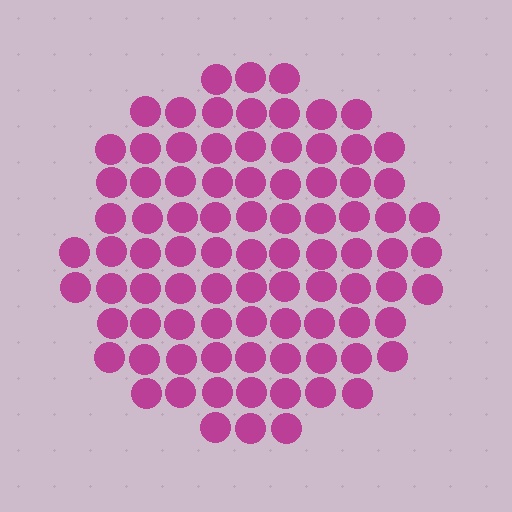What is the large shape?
The large shape is a circle.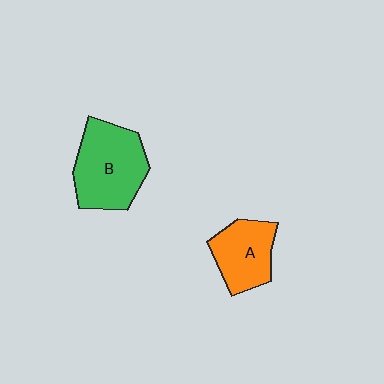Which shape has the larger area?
Shape B (green).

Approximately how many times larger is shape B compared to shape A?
Approximately 1.5 times.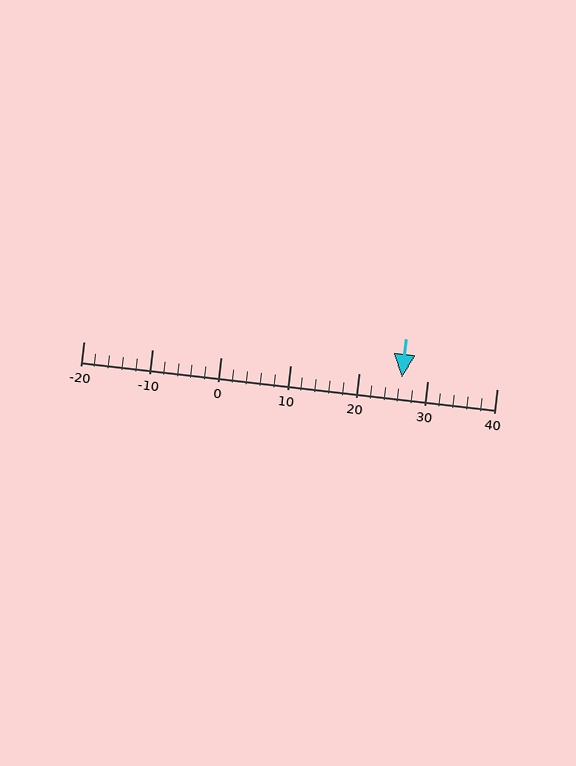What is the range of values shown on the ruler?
The ruler shows values from -20 to 40.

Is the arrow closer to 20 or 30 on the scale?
The arrow is closer to 30.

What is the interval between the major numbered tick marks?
The major tick marks are spaced 10 units apart.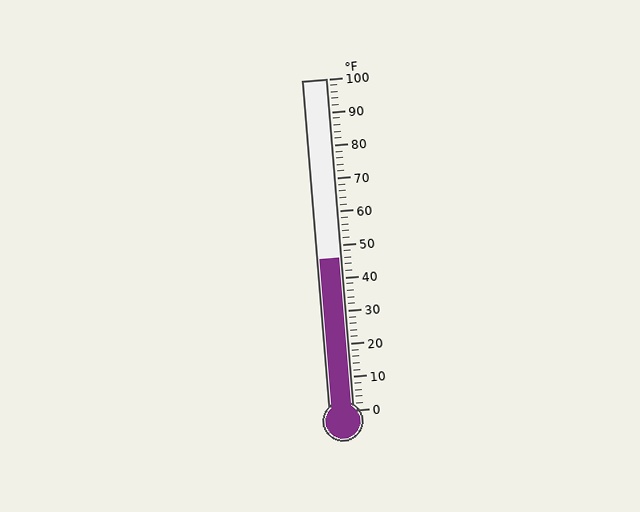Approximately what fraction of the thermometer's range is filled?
The thermometer is filled to approximately 45% of its range.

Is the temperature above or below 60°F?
The temperature is below 60°F.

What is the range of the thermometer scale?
The thermometer scale ranges from 0°F to 100°F.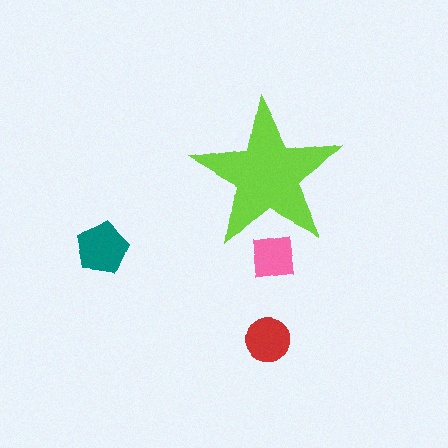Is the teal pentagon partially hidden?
No, the teal pentagon is fully visible.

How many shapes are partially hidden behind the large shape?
1 shape is partially hidden.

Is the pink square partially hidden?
Yes, the pink square is partially hidden behind the lime star.